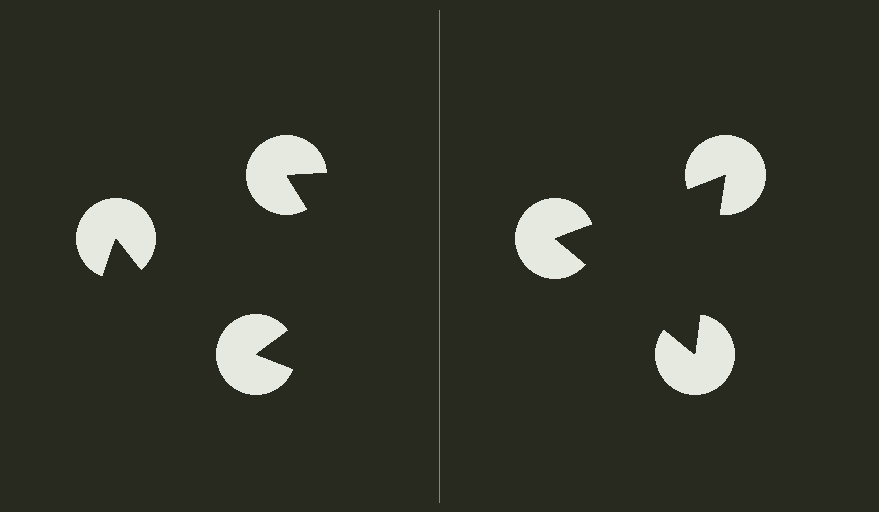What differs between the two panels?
The pac-man discs are positioned identically on both sides; only the wedge orientations differ. On the right they align to a triangle; on the left they are misaligned.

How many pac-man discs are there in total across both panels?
6 — 3 on each side.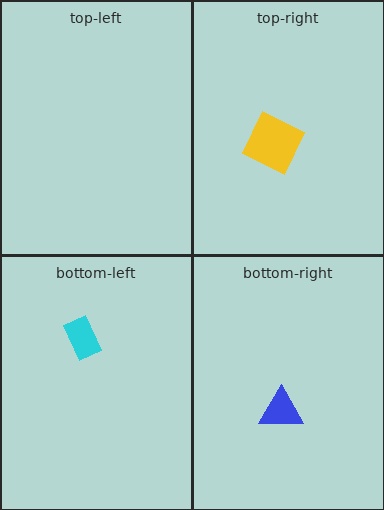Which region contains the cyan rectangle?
The bottom-left region.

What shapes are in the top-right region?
The yellow square.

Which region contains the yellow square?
The top-right region.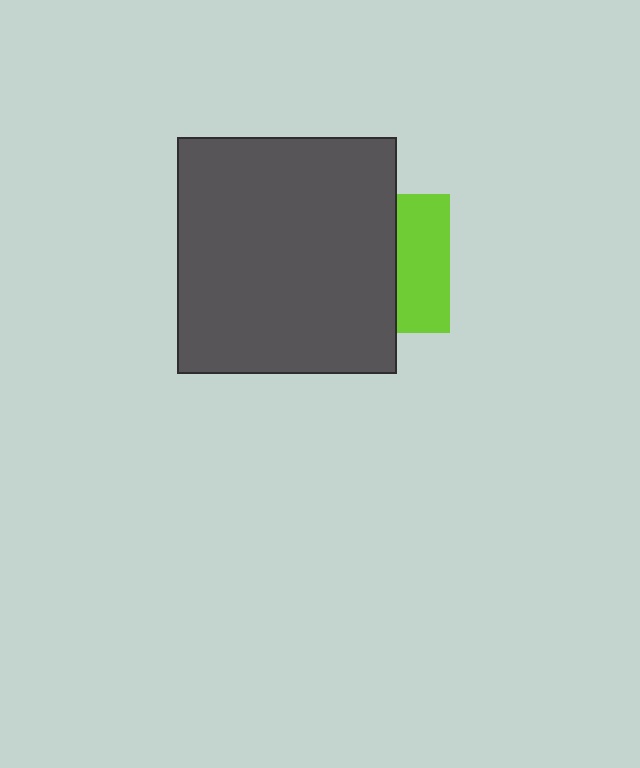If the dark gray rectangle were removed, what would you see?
You would see the complete lime square.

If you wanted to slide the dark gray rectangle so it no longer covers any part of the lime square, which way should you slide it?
Slide it left — that is the most direct way to separate the two shapes.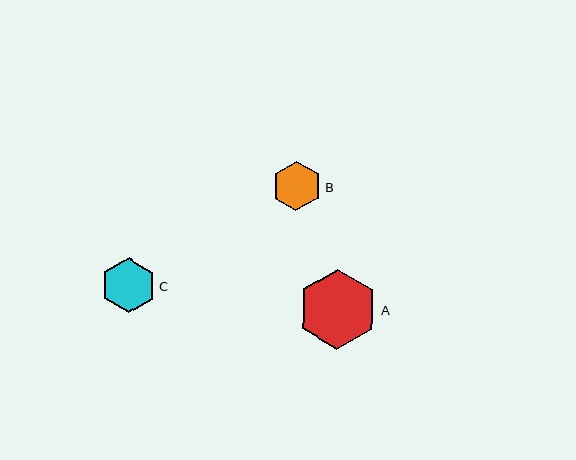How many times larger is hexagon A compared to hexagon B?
Hexagon A is approximately 1.6 times the size of hexagon B.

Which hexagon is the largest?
Hexagon A is the largest with a size of approximately 80 pixels.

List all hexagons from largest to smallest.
From largest to smallest: A, C, B.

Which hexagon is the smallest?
Hexagon B is the smallest with a size of approximately 50 pixels.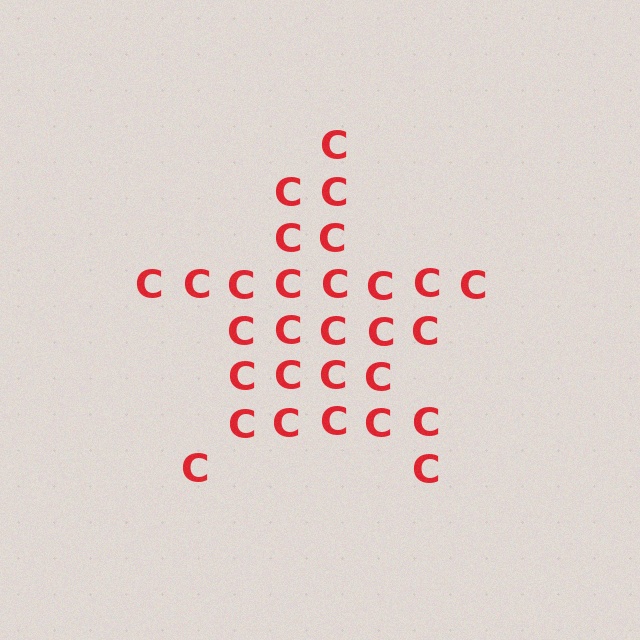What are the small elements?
The small elements are letter C's.